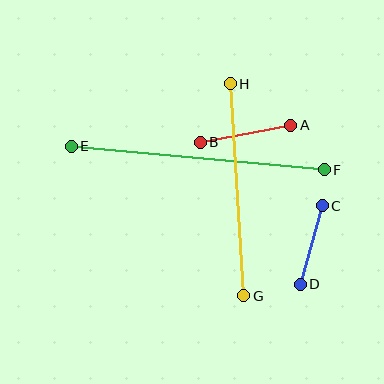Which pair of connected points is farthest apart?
Points E and F are farthest apart.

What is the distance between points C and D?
The distance is approximately 82 pixels.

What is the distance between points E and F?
The distance is approximately 254 pixels.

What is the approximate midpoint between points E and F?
The midpoint is at approximately (198, 158) pixels.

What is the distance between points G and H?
The distance is approximately 212 pixels.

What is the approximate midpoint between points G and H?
The midpoint is at approximately (237, 190) pixels.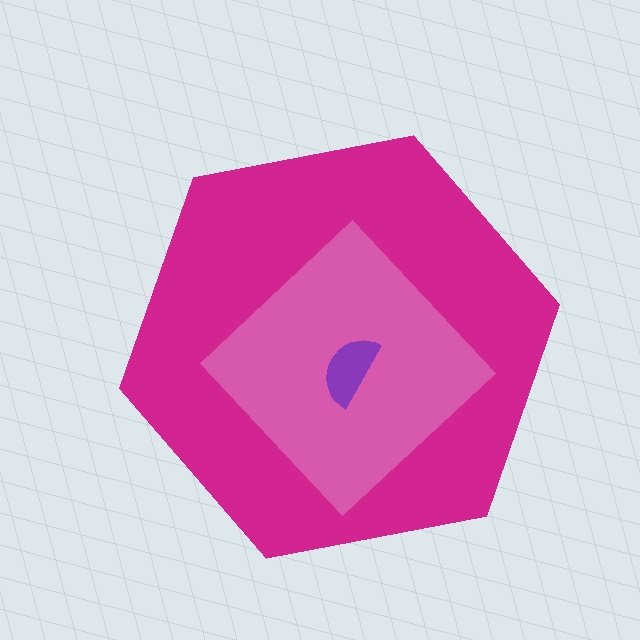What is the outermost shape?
The magenta hexagon.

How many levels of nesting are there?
3.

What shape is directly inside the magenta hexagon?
The pink diamond.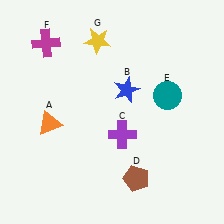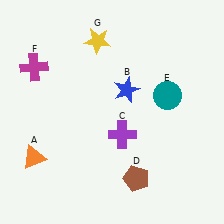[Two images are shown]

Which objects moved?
The objects that moved are: the orange triangle (A), the magenta cross (F).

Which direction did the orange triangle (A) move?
The orange triangle (A) moved down.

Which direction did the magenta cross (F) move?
The magenta cross (F) moved down.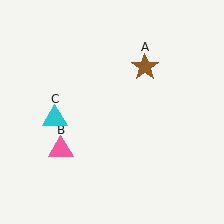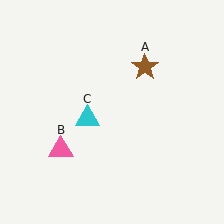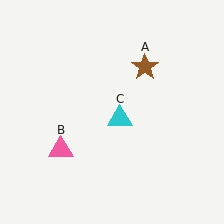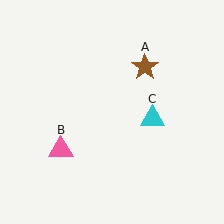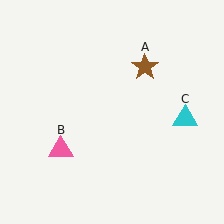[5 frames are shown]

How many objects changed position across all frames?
1 object changed position: cyan triangle (object C).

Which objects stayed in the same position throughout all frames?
Brown star (object A) and pink triangle (object B) remained stationary.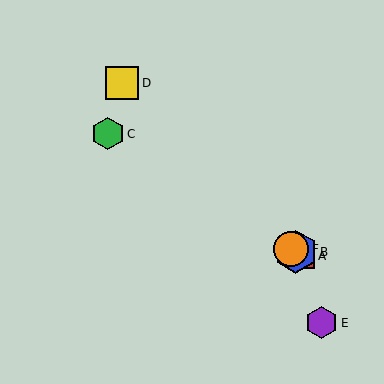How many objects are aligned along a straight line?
4 objects (A, B, C, F) are aligned along a straight line.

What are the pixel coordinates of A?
Object A is at (302, 256).